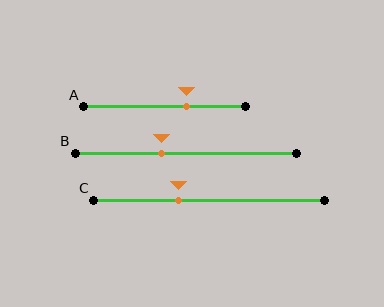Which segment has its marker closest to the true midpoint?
Segment B has its marker closest to the true midpoint.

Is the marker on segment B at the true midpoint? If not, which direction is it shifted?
No, the marker on segment B is shifted to the left by about 11% of the segment length.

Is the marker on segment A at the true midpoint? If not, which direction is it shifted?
No, the marker on segment A is shifted to the right by about 13% of the segment length.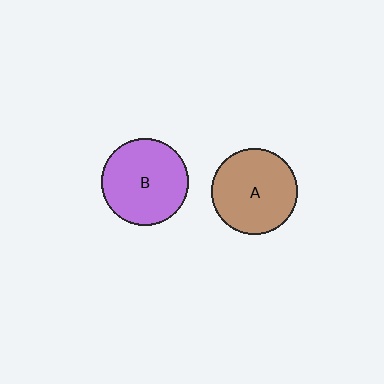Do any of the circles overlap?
No, none of the circles overlap.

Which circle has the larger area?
Circle B (purple).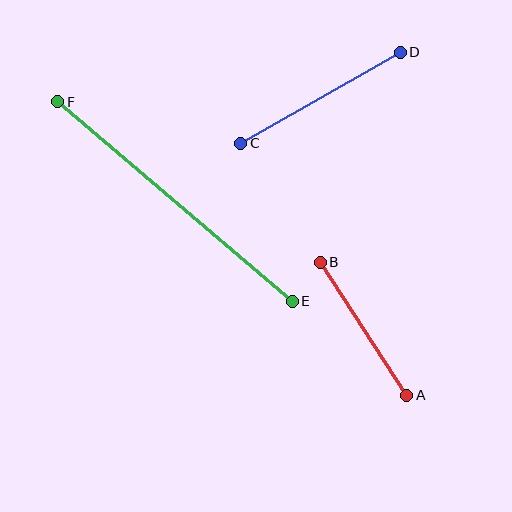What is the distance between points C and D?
The distance is approximately 184 pixels.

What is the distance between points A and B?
The distance is approximately 159 pixels.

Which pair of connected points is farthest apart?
Points E and F are farthest apart.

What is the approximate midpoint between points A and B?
The midpoint is at approximately (364, 329) pixels.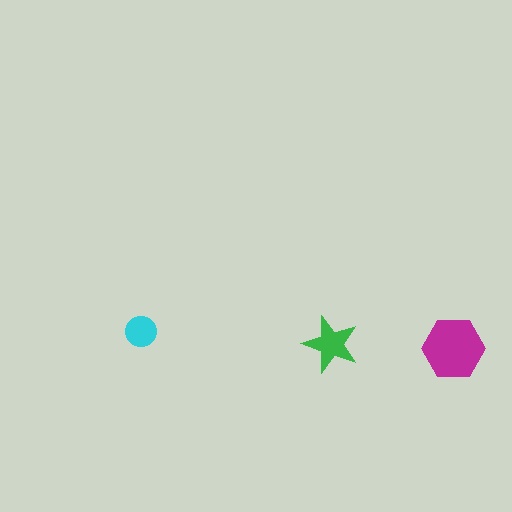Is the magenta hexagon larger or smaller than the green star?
Larger.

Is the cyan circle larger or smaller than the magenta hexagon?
Smaller.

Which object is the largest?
The magenta hexagon.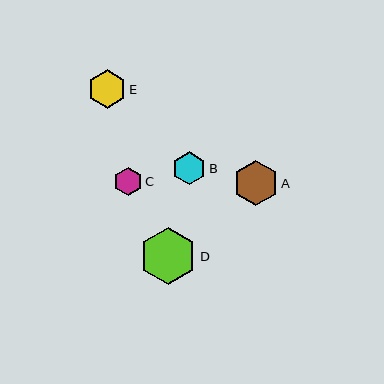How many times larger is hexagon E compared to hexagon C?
Hexagon E is approximately 1.4 times the size of hexagon C.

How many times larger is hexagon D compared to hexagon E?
Hexagon D is approximately 1.5 times the size of hexagon E.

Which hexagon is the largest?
Hexagon D is the largest with a size of approximately 56 pixels.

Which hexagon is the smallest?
Hexagon C is the smallest with a size of approximately 28 pixels.